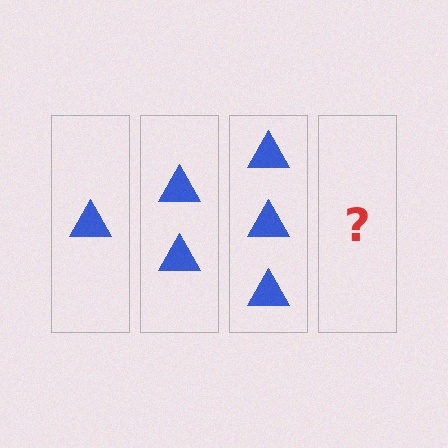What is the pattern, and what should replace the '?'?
The pattern is that each step adds one more triangle. The '?' should be 4 triangles.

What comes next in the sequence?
The next element should be 4 triangles.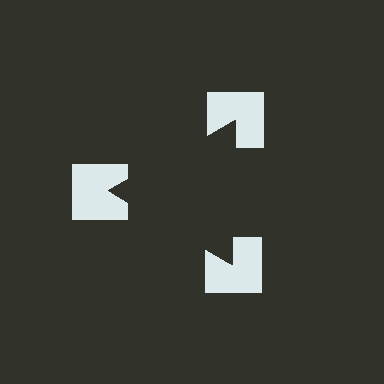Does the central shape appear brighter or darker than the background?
It typically appears slightly darker than the background, even though no actual brightness change is drawn.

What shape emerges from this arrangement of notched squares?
An illusory triangle — its edges are inferred from the aligned wedge cuts in the notched squares, not physically drawn.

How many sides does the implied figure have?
3 sides.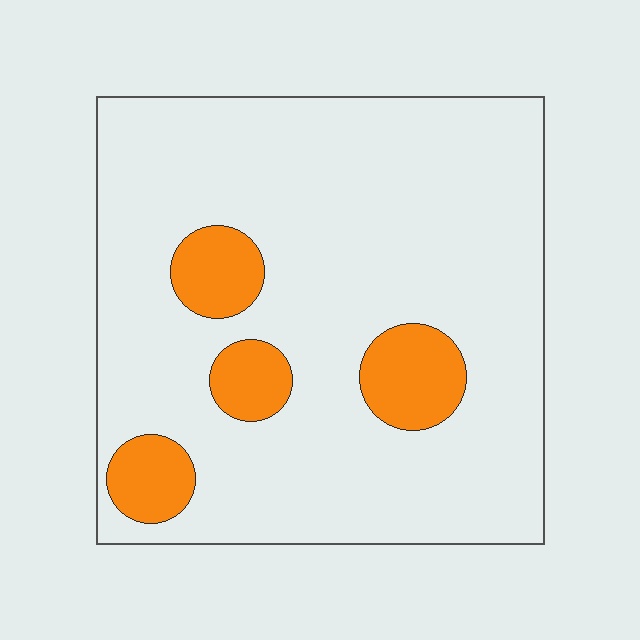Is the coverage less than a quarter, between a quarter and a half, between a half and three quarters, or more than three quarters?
Less than a quarter.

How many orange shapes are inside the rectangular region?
4.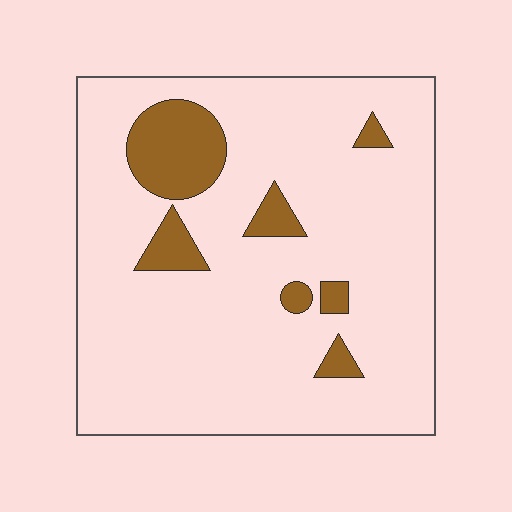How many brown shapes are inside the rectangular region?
7.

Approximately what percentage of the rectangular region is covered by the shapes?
Approximately 15%.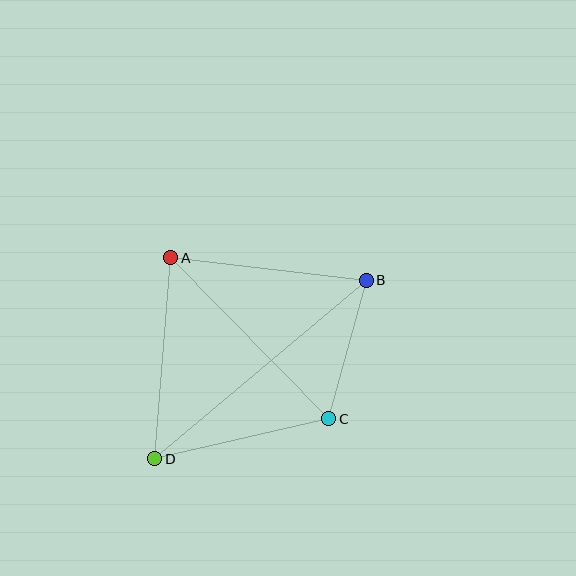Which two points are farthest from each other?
Points B and D are farthest from each other.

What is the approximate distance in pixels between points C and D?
The distance between C and D is approximately 179 pixels.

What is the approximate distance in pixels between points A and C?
The distance between A and C is approximately 226 pixels.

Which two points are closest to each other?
Points B and C are closest to each other.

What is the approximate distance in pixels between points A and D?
The distance between A and D is approximately 202 pixels.